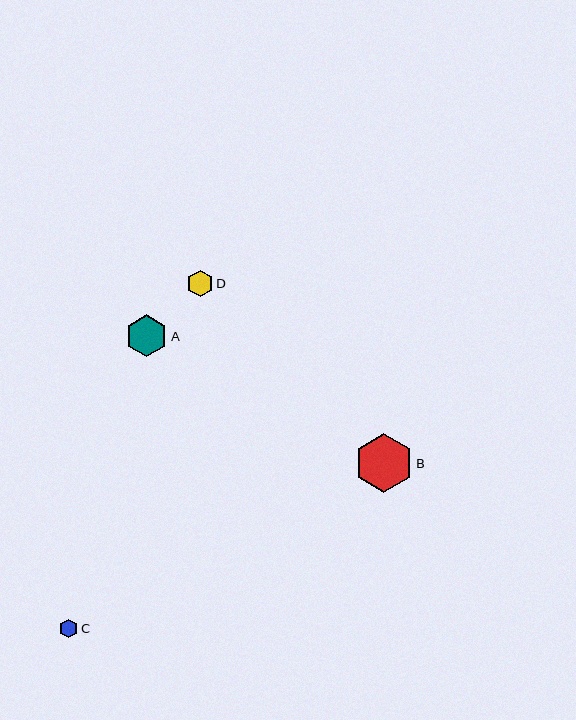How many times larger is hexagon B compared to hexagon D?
Hexagon B is approximately 2.3 times the size of hexagon D.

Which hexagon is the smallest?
Hexagon C is the smallest with a size of approximately 18 pixels.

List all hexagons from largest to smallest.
From largest to smallest: B, A, D, C.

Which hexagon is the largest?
Hexagon B is the largest with a size of approximately 59 pixels.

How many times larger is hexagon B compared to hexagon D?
Hexagon B is approximately 2.3 times the size of hexagon D.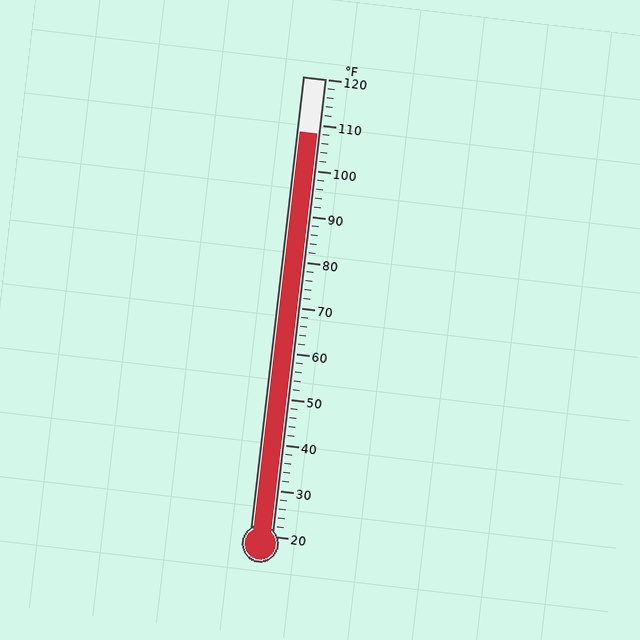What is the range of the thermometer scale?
The thermometer scale ranges from 20°F to 120°F.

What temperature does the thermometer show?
The thermometer shows approximately 108°F.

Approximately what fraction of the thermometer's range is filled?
The thermometer is filled to approximately 90% of its range.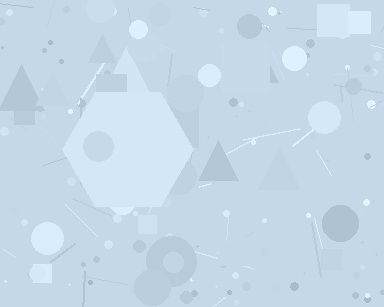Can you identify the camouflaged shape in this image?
The camouflaged shape is a hexagon.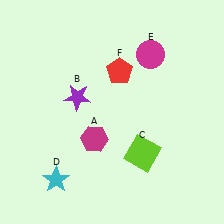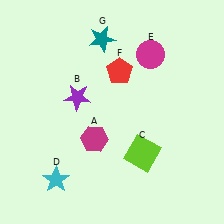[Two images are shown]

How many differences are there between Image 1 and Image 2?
There is 1 difference between the two images.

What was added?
A teal star (G) was added in Image 2.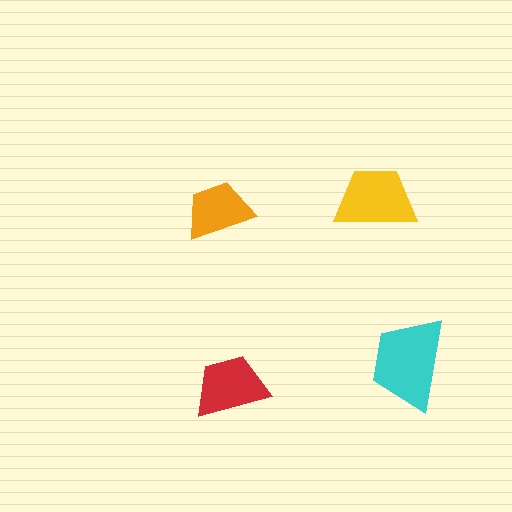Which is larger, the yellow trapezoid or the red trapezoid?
The yellow one.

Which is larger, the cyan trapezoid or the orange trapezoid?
The cyan one.